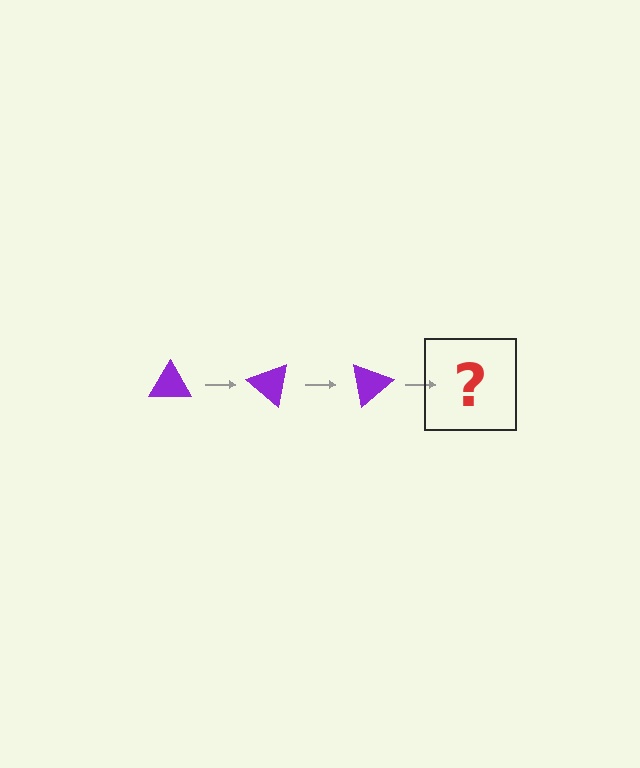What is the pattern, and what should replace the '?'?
The pattern is that the triangle rotates 40 degrees each step. The '?' should be a purple triangle rotated 120 degrees.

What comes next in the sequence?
The next element should be a purple triangle rotated 120 degrees.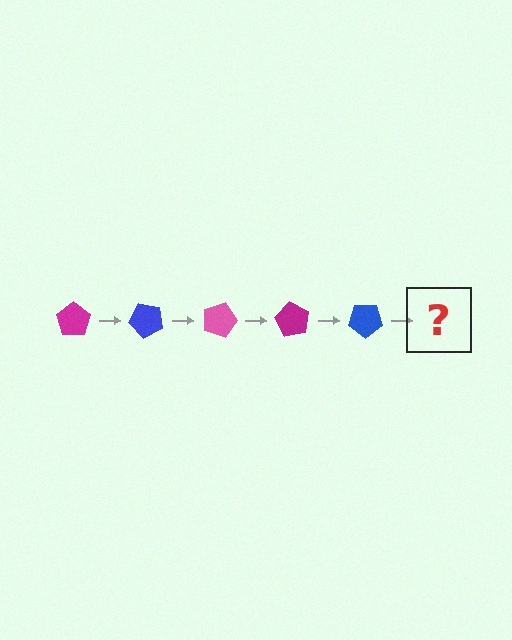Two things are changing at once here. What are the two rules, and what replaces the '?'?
The two rules are that it rotates 45 degrees each step and the color cycles through magenta, blue, and pink. The '?' should be a pink pentagon, rotated 225 degrees from the start.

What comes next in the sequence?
The next element should be a pink pentagon, rotated 225 degrees from the start.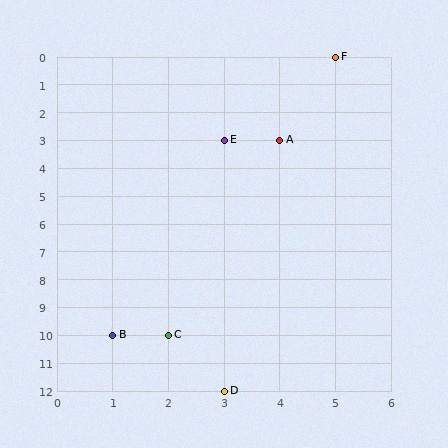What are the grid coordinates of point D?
Point D is at grid coordinates (3, 12).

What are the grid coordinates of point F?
Point F is at grid coordinates (5, 0).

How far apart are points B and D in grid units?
Points B and D are 2 columns and 2 rows apart (about 2.8 grid units diagonally).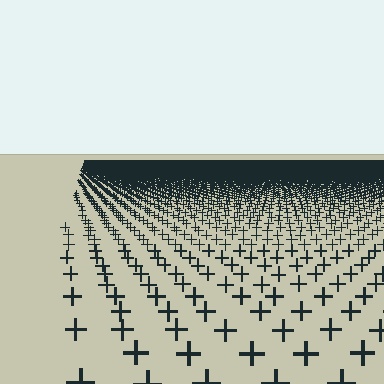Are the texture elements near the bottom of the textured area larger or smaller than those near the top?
Larger. Near the bottom, elements are closer to the viewer and appear at a bigger on-screen size.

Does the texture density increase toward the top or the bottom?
Density increases toward the top.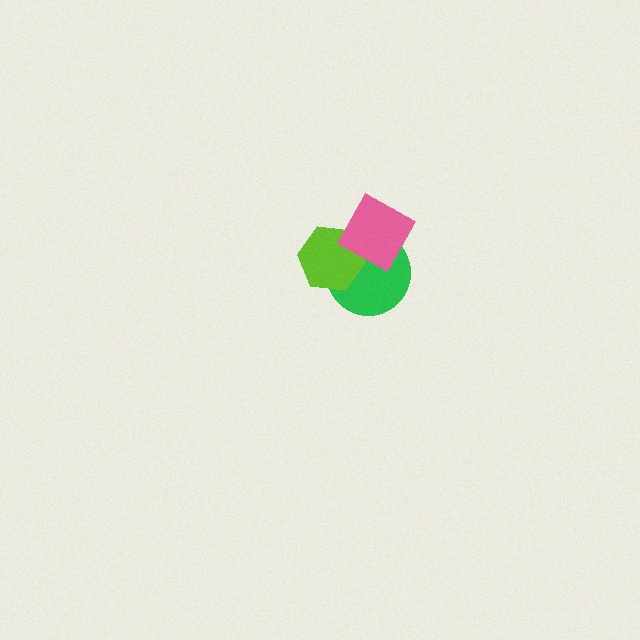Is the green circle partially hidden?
Yes, it is partially covered by another shape.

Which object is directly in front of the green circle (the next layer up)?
The lime hexagon is directly in front of the green circle.